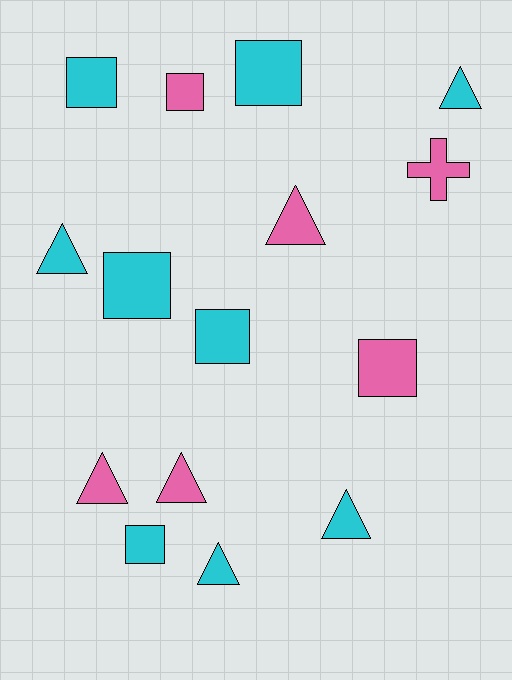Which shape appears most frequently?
Square, with 7 objects.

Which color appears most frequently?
Cyan, with 9 objects.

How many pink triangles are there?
There are 3 pink triangles.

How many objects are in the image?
There are 15 objects.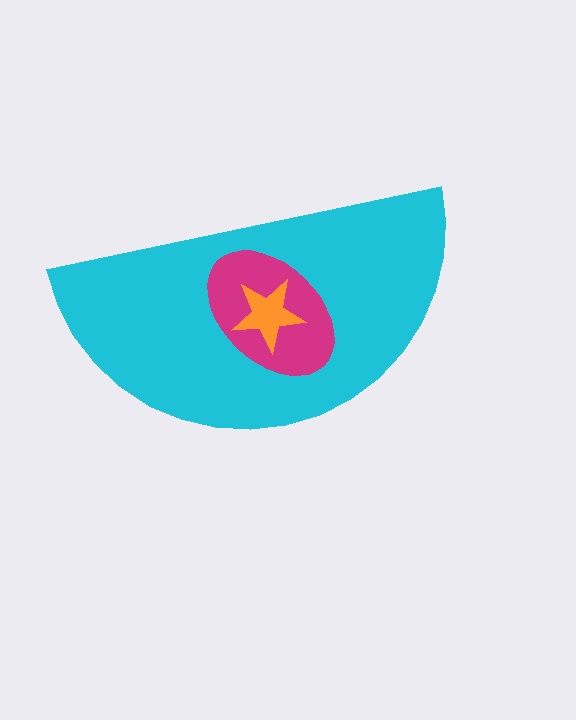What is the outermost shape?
The cyan semicircle.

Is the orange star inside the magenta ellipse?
Yes.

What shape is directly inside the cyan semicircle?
The magenta ellipse.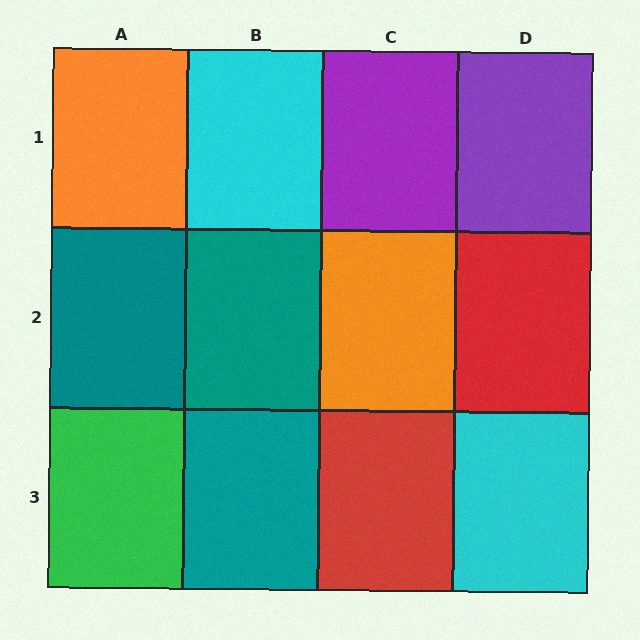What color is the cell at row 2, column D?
Red.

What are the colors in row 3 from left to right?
Green, teal, red, cyan.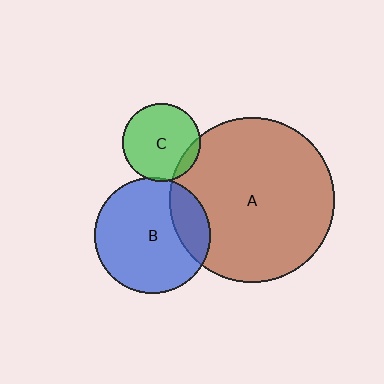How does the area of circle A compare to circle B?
Approximately 2.0 times.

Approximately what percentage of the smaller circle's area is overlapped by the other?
Approximately 10%.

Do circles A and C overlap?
Yes.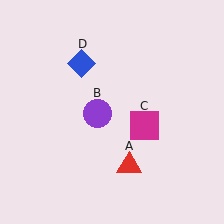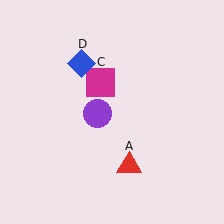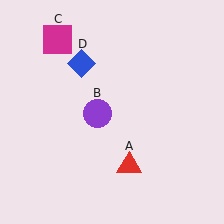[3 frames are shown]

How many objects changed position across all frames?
1 object changed position: magenta square (object C).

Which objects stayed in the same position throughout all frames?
Red triangle (object A) and purple circle (object B) and blue diamond (object D) remained stationary.